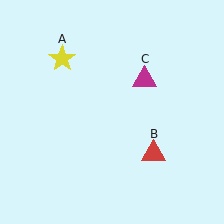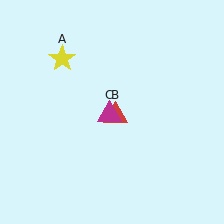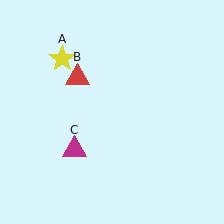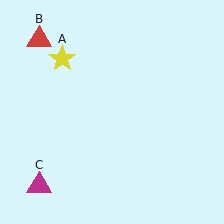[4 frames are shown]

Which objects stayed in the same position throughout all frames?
Yellow star (object A) remained stationary.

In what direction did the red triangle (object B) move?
The red triangle (object B) moved up and to the left.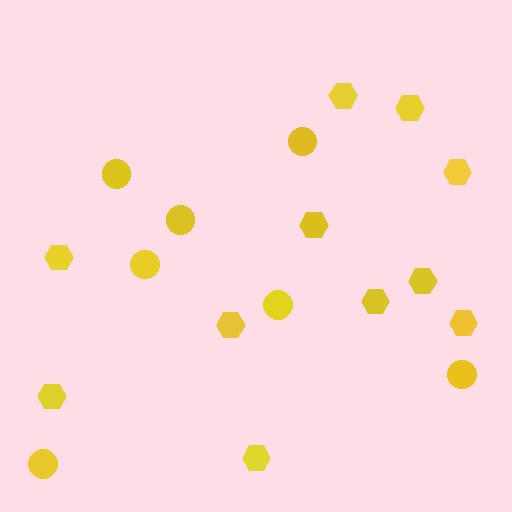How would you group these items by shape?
There are 2 groups: one group of circles (7) and one group of hexagons (11).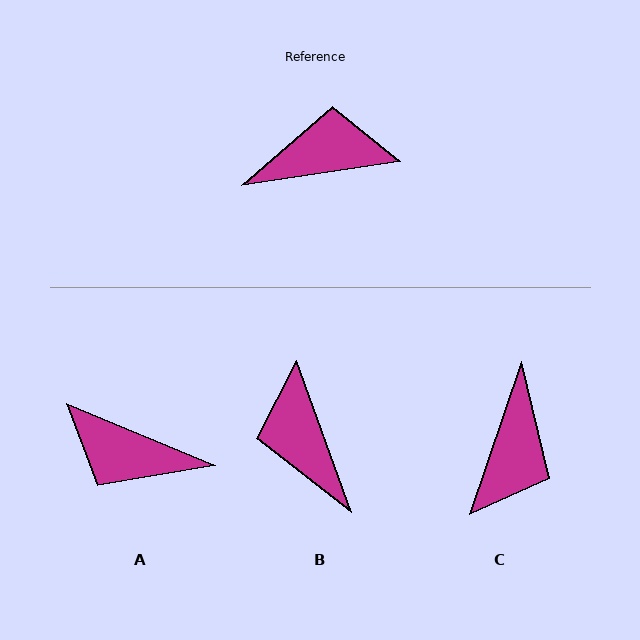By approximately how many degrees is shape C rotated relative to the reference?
Approximately 118 degrees clockwise.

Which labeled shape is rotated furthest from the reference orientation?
A, about 149 degrees away.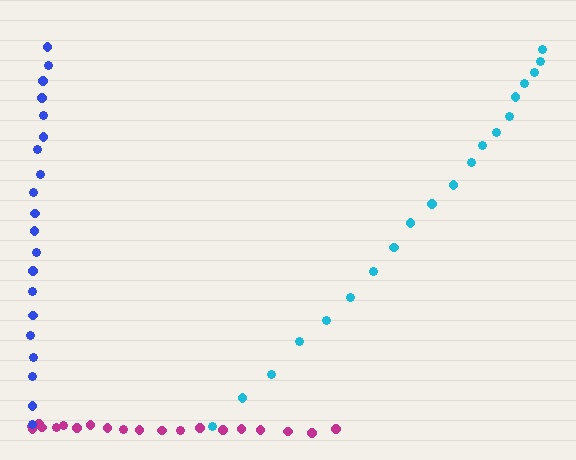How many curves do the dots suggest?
There are 3 distinct paths.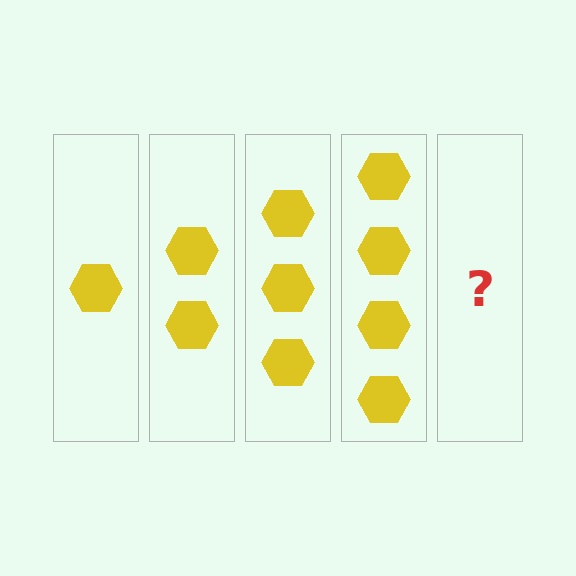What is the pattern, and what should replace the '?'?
The pattern is that each step adds one more hexagon. The '?' should be 5 hexagons.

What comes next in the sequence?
The next element should be 5 hexagons.